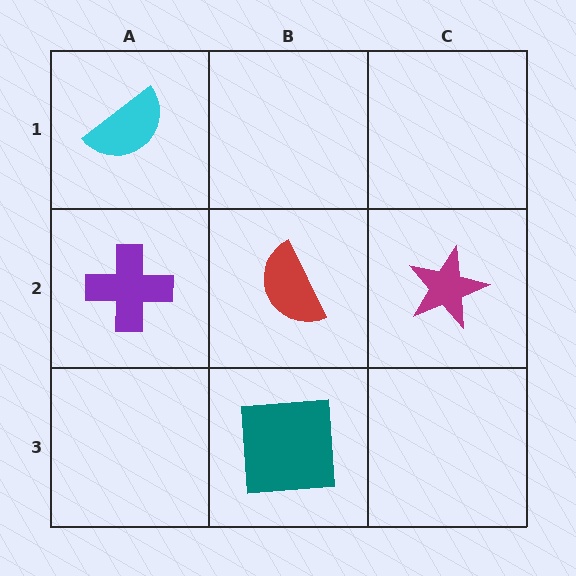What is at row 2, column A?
A purple cross.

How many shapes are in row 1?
1 shape.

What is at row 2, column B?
A red semicircle.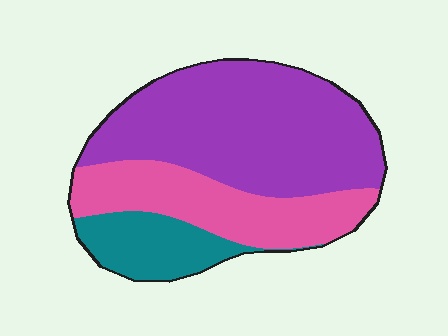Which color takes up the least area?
Teal, at roughly 15%.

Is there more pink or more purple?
Purple.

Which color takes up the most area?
Purple, at roughly 55%.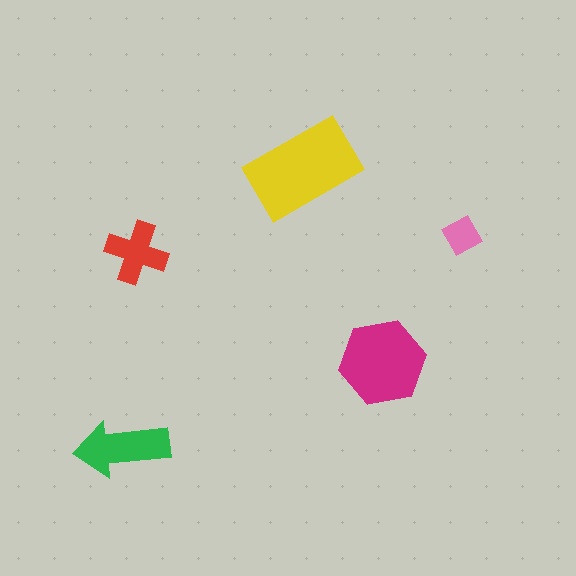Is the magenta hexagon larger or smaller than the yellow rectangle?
Smaller.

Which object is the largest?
The yellow rectangle.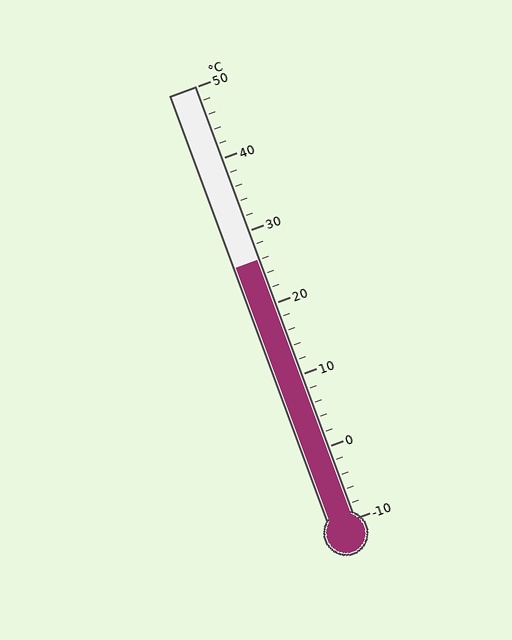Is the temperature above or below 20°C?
The temperature is above 20°C.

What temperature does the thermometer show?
The thermometer shows approximately 26°C.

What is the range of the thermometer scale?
The thermometer scale ranges from -10°C to 50°C.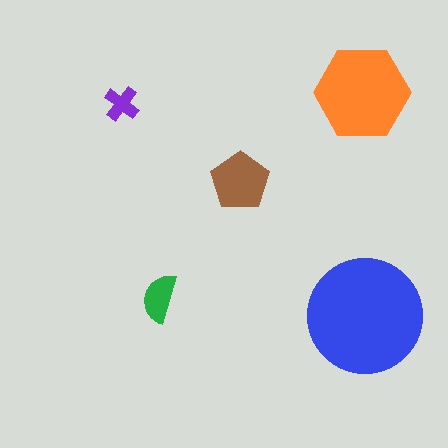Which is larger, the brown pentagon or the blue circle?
The blue circle.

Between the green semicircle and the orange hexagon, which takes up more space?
The orange hexagon.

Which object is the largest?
The blue circle.